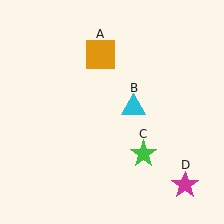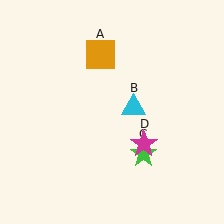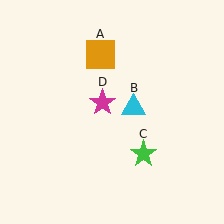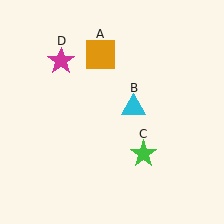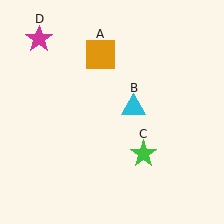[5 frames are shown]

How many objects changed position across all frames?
1 object changed position: magenta star (object D).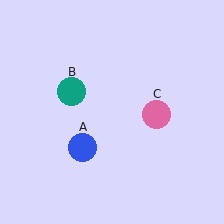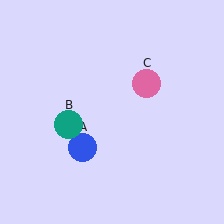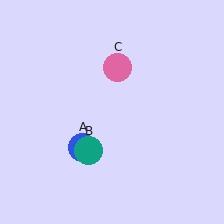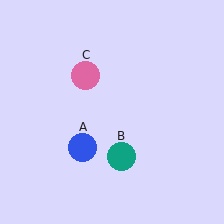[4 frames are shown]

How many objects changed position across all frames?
2 objects changed position: teal circle (object B), pink circle (object C).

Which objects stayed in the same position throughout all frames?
Blue circle (object A) remained stationary.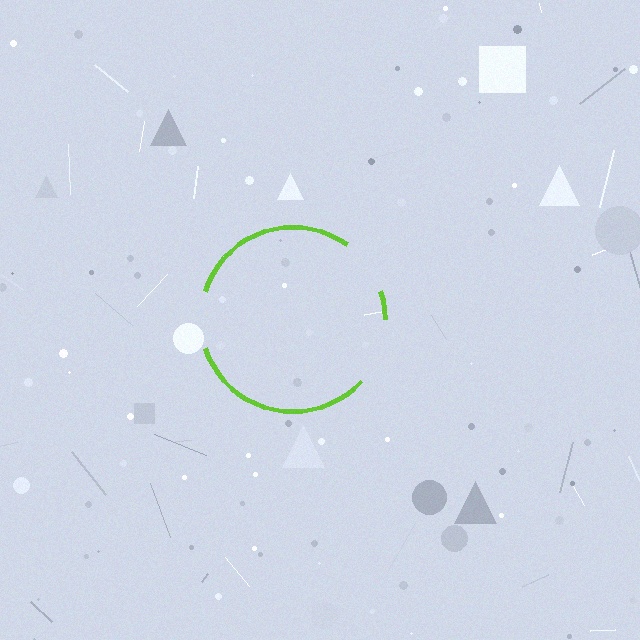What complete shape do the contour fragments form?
The contour fragments form a circle.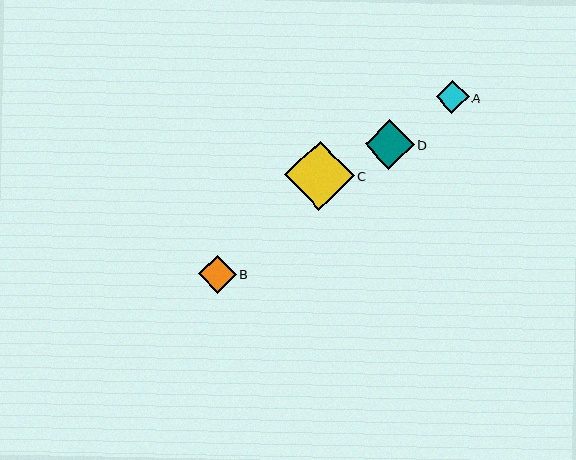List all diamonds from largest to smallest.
From largest to smallest: C, D, B, A.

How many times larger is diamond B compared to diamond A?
Diamond B is approximately 1.2 times the size of diamond A.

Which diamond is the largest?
Diamond C is the largest with a size of approximately 69 pixels.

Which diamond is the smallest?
Diamond A is the smallest with a size of approximately 33 pixels.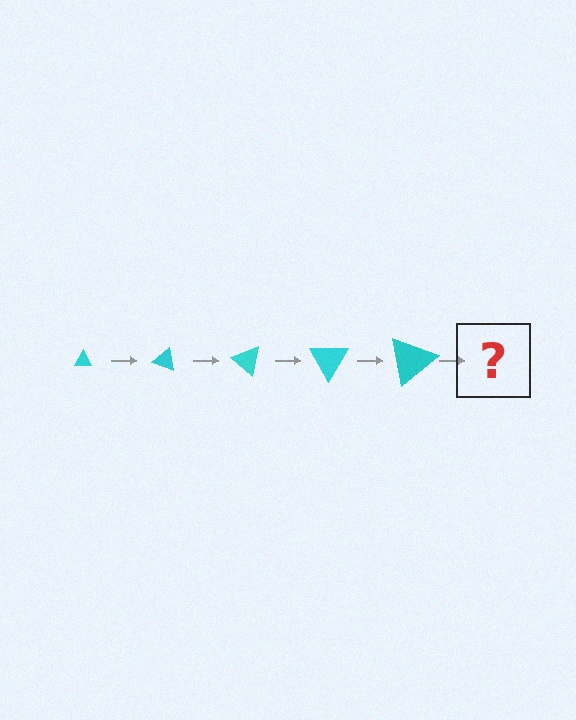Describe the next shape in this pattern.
It should be a triangle, larger than the previous one and rotated 100 degrees from the start.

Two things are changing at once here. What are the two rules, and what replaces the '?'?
The two rules are that the triangle grows larger each step and it rotates 20 degrees each step. The '?' should be a triangle, larger than the previous one and rotated 100 degrees from the start.